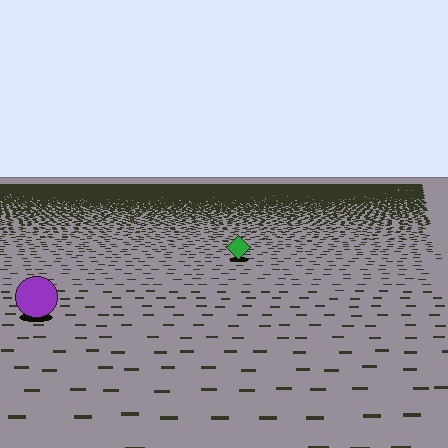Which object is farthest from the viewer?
The green diamond is farthest from the viewer. It appears smaller and the ground texture around it is denser.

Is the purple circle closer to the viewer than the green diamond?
Yes. The purple circle is closer — you can tell from the texture gradient: the ground texture is coarser near it.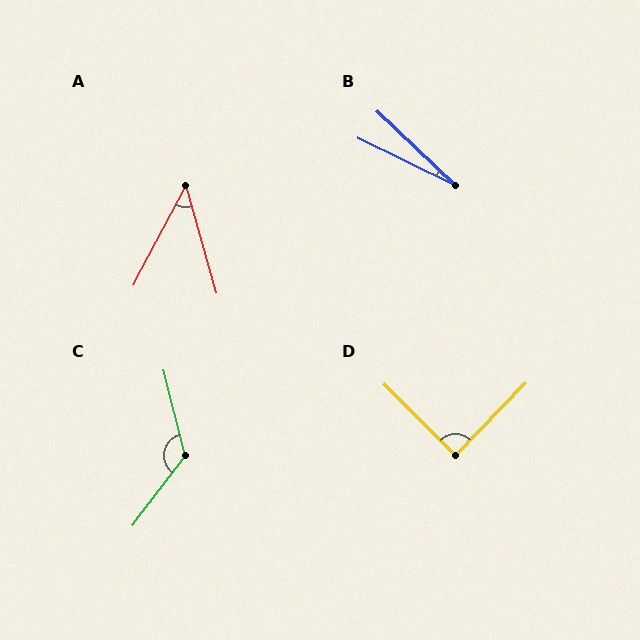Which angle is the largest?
C, at approximately 128 degrees.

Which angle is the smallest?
B, at approximately 18 degrees.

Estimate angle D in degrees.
Approximately 89 degrees.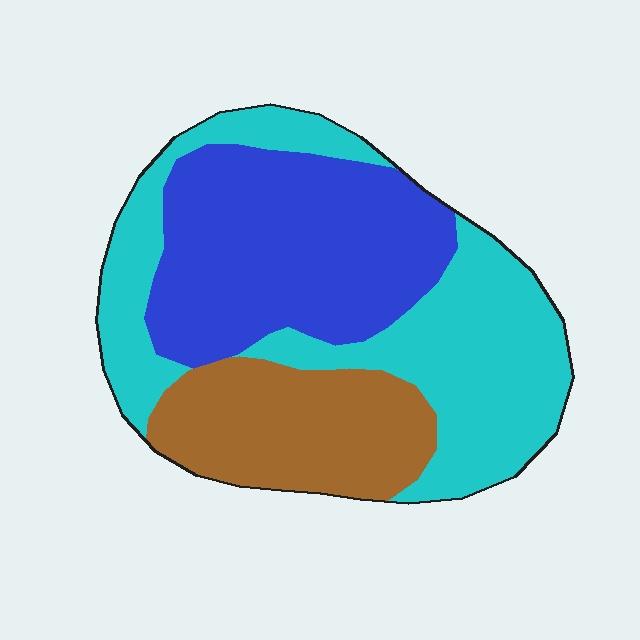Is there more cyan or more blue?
Cyan.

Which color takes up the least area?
Brown, at roughly 25%.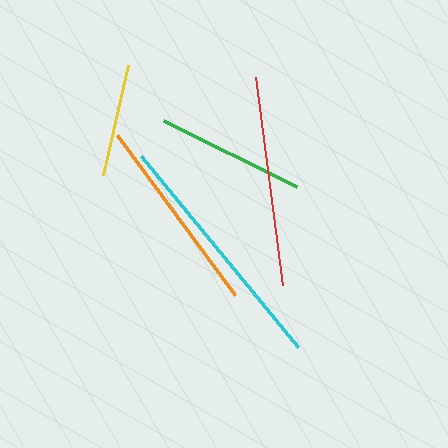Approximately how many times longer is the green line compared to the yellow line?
The green line is approximately 1.3 times the length of the yellow line.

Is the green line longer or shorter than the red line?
The red line is longer than the green line.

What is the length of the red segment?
The red segment is approximately 209 pixels long.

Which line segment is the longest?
The cyan line is the longest at approximately 248 pixels.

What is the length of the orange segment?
The orange segment is approximately 199 pixels long.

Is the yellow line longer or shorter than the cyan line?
The cyan line is longer than the yellow line.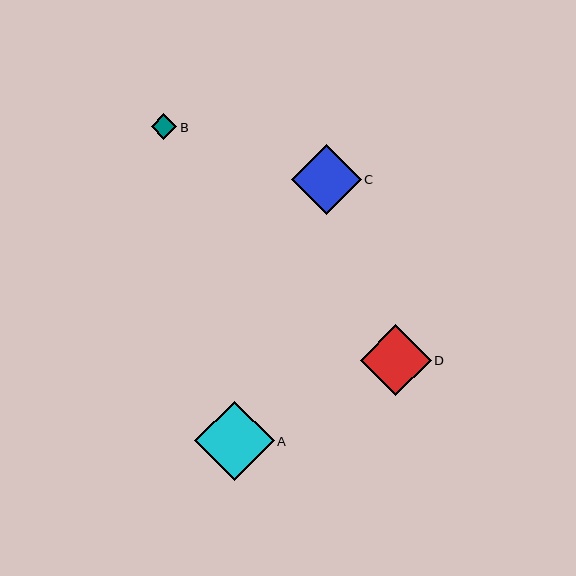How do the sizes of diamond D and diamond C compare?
Diamond D and diamond C are approximately the same size.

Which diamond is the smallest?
Diamond B is the smallest with a size of approximately 26 pixels.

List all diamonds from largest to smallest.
From largest to smallest: A, D, C, B.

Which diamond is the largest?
Diamond A is the largest with a size of approximately 80 pixels.